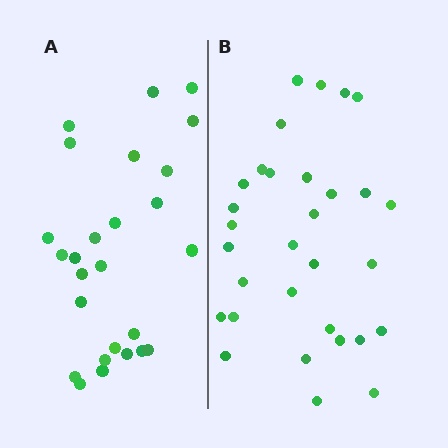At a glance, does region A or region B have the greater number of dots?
Region B (the right region) has more dots.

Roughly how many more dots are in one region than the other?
Region B has about 5 more dots than region A.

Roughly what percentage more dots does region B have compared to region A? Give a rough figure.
About 20% more.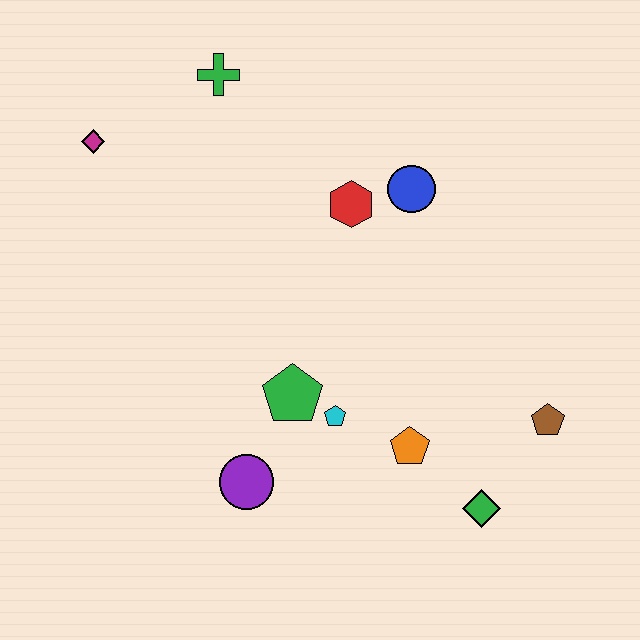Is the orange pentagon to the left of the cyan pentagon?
No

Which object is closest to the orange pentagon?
The cyan pentagon is closest to the orange pentagon.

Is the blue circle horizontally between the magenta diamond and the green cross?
No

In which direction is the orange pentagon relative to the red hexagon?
The orange pentagon is below the red hexagon.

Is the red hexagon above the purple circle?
Yes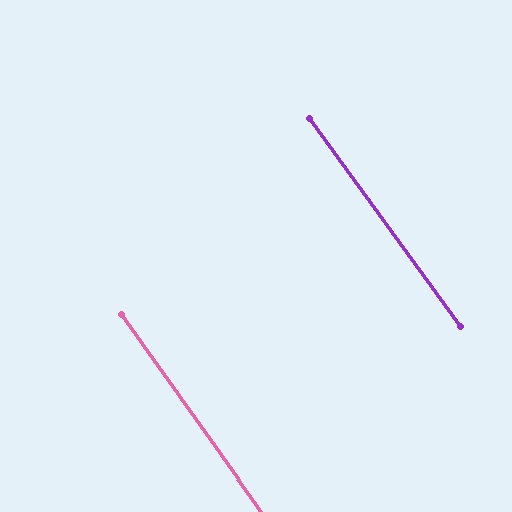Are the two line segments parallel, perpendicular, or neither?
Parallel — their directions differ by only 0.5°.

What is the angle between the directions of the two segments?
Approximately 1 degree.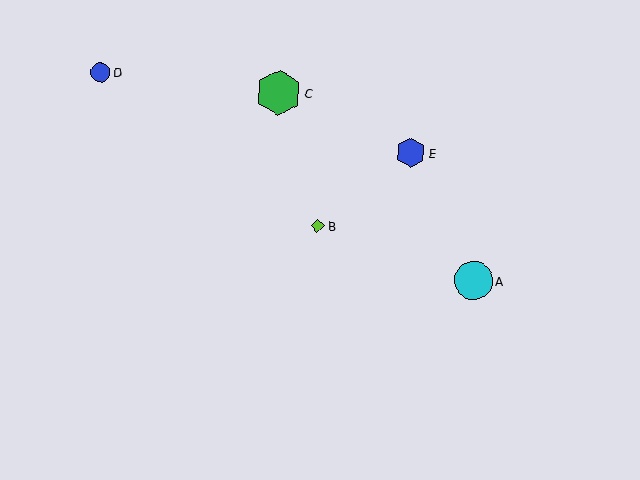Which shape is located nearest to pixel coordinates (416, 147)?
The blue hexagon (labeled E) at (411, 152) is nearest to that location.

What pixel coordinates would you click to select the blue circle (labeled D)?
Click at (101, 73) to select the blue circle D.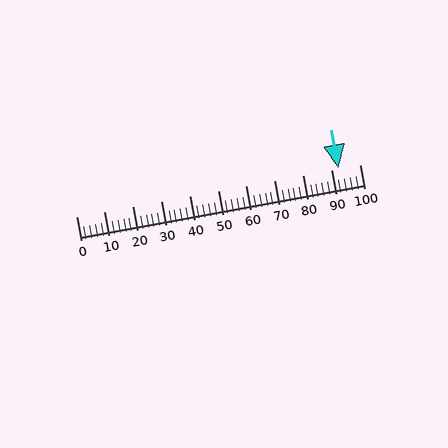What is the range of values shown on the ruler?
The ruler shows values from 0 to 100.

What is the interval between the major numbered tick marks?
The major tick marks are spaced 10 units apart.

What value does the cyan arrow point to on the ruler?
The cyan arrow points to approximately 92.